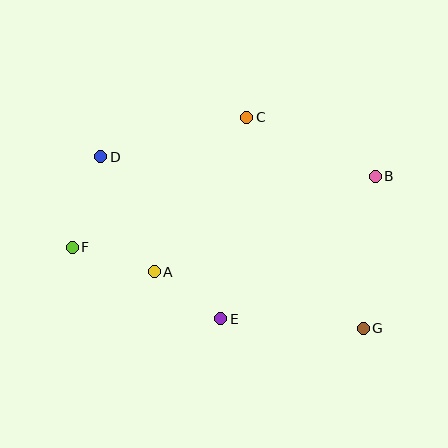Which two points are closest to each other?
Points A and E are closest to each other.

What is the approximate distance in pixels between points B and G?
The distance between B and G is approximately 152 pixels.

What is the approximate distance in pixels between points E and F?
The distance between E and F is approximately 165 pixels.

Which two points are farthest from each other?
Points D and G are farthest from each other.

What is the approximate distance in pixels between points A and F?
The distance between A and F is approximately 86 pixels.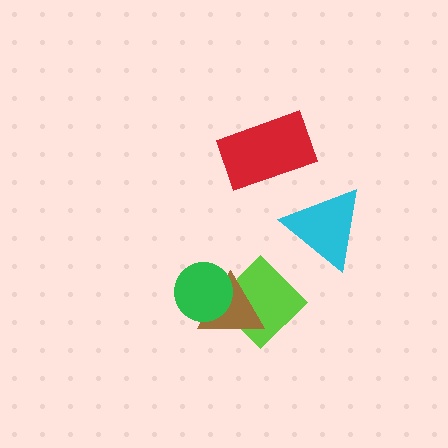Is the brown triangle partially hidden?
Yes, it is partially covered by another shape.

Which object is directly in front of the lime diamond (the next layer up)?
The brown triangle is directly in front of the lime diamond.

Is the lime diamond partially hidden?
Yes, it is partially covered by another shape.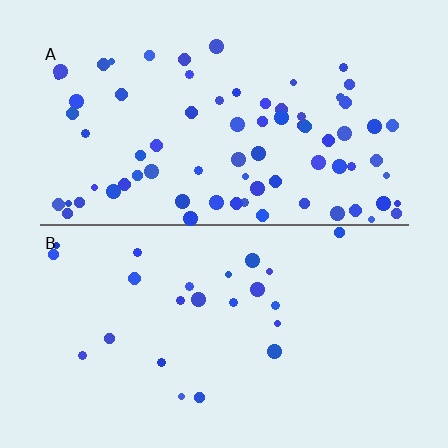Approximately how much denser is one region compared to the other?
Approximately 3.2× — region A over region B.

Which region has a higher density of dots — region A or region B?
A (the top).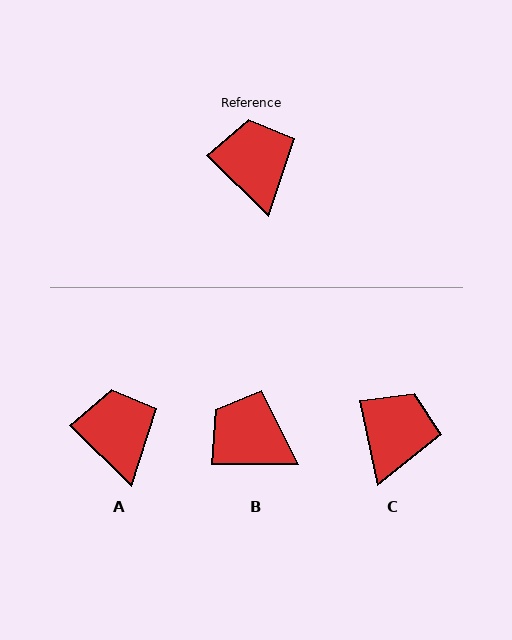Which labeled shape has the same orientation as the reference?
A.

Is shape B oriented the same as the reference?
No, it is off by about 45 degrees.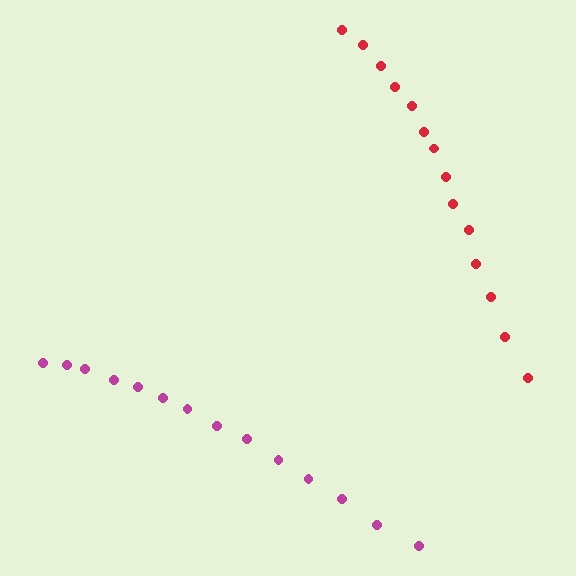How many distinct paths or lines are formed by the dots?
There are 2 distinct paths.